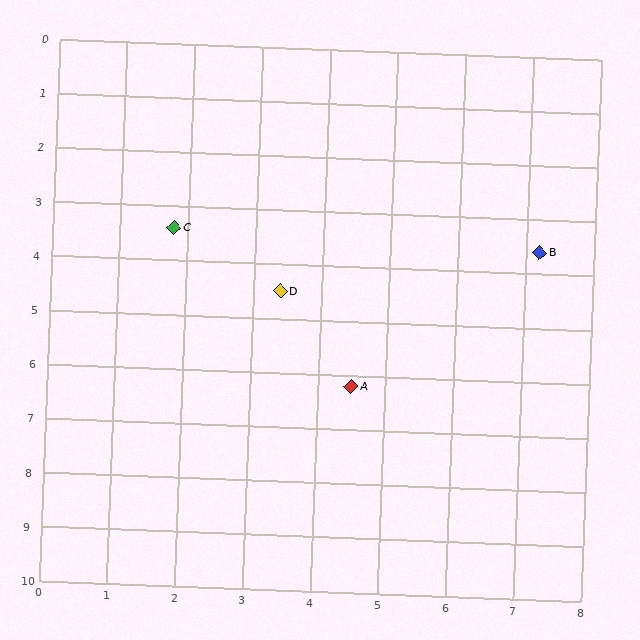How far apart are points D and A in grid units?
Points D and A are about 2.0 grid units apart.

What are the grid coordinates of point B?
Point B is at approximately (7.2, 3.6).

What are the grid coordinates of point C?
Point C is at approximately (1.8, 3.4).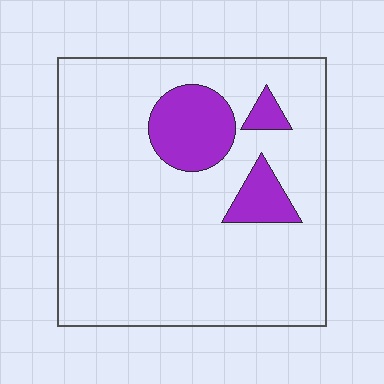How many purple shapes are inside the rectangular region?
3.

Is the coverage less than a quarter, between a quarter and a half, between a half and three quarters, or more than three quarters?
Less than a quarter.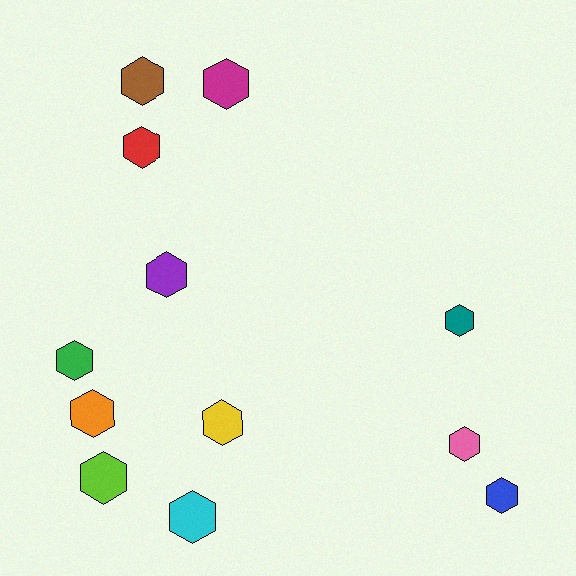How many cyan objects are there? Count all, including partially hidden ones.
There is 1 cyan object.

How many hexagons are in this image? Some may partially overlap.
There are 12 hexagons.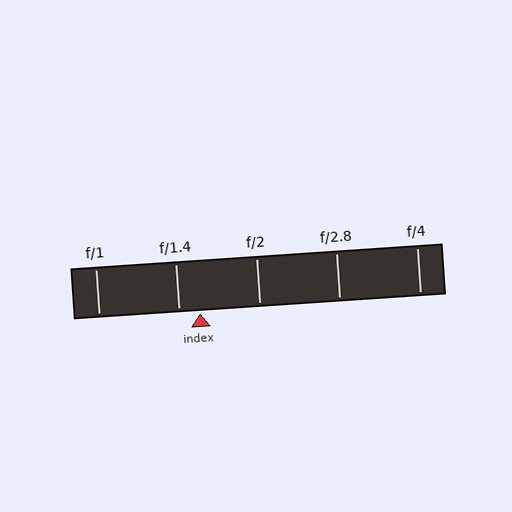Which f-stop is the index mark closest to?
The index mark is closest to f/1.4.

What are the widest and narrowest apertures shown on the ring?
The widest aperture shown is f/1 and the narrowest is f/4.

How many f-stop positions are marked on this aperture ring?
There are 5 f-stop positions marked.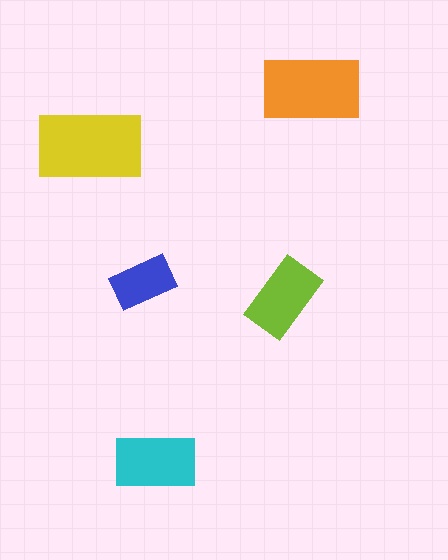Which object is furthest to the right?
The orange rectangle is rightmost.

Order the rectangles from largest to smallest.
the yellow one, the orange one, the cyan one, the lime one, the blue one.